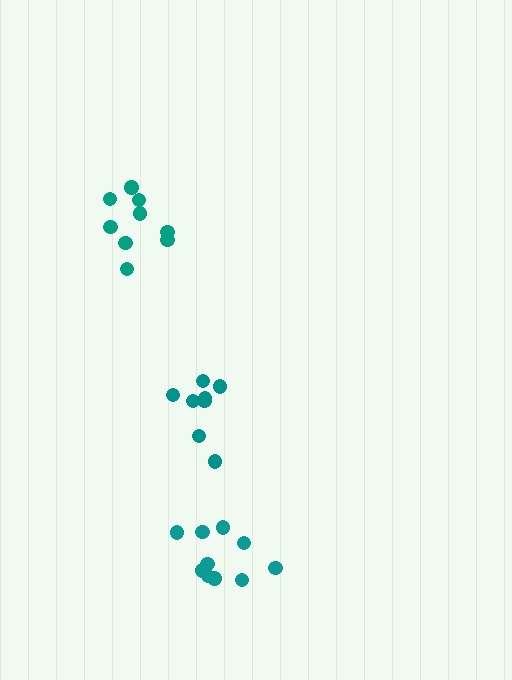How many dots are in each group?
Group 1: 9 dots, Group 2: 11 dots, Group 3: 8 dots (28 total).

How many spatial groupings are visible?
There are 3 spatial groupings.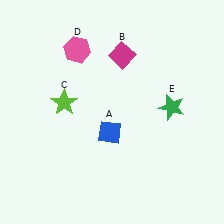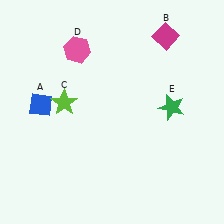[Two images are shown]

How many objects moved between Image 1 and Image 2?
2 objects moved between the two images.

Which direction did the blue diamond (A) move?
The blue diamond (A) moved left.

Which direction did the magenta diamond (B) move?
The magenta diamond (B) moved right.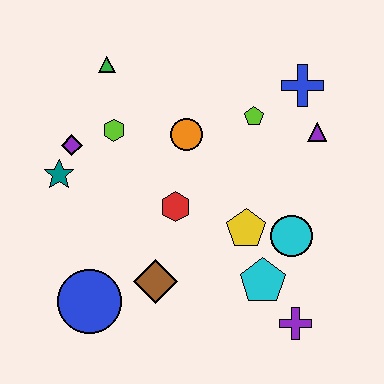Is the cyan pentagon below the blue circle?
No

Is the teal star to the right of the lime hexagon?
No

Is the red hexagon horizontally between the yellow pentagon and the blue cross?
No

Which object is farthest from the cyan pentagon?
The green triangle is farthest from the cyan pentagon.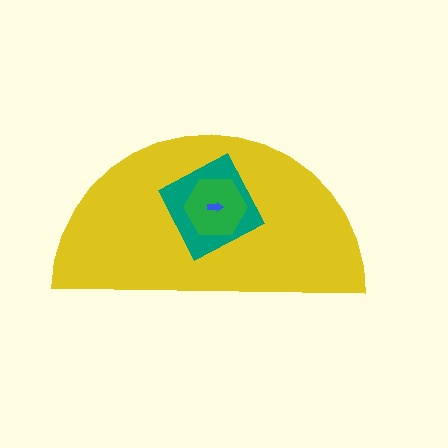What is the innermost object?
The blue arrow.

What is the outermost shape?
The yellow semicircle.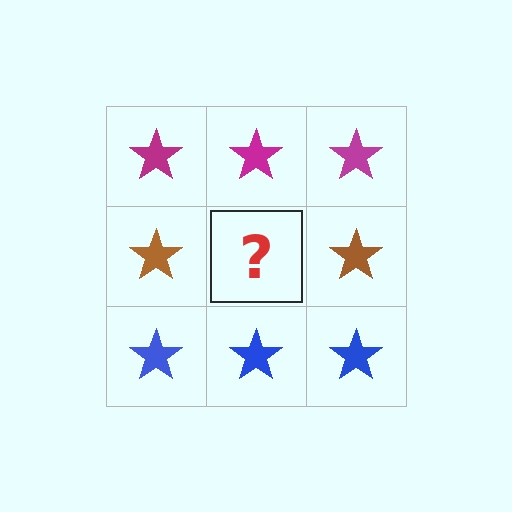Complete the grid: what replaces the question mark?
The question mark should be replaced with a brown star.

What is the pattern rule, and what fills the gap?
The rule is that each row has a consistent color. The gap should be filled with a brown star.